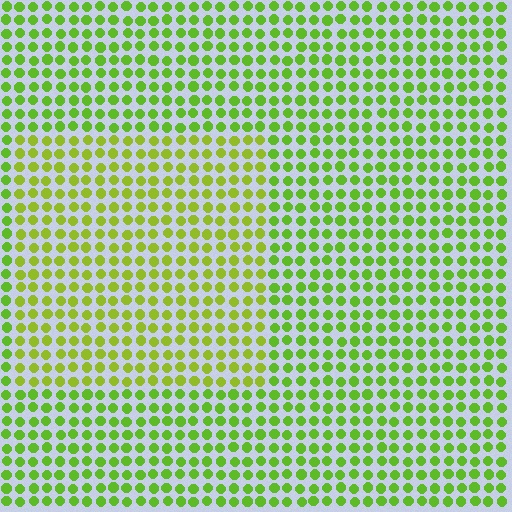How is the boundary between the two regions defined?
The boundary is defined purely by a slight shift in hue (about 21 degrees). Spacing, size, and orientation are identical on both sides.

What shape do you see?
I see a rectangle.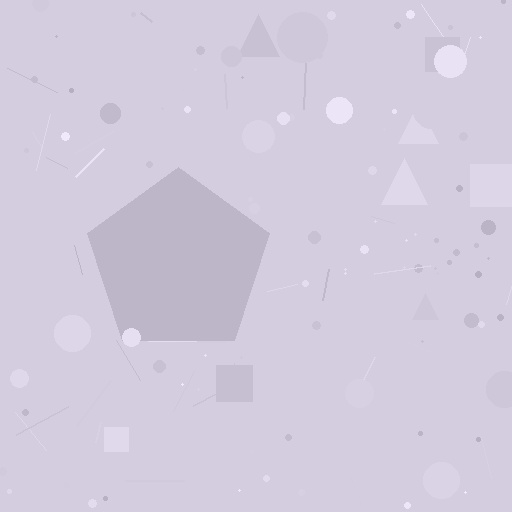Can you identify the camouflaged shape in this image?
The camouflaged shape is a pentagon.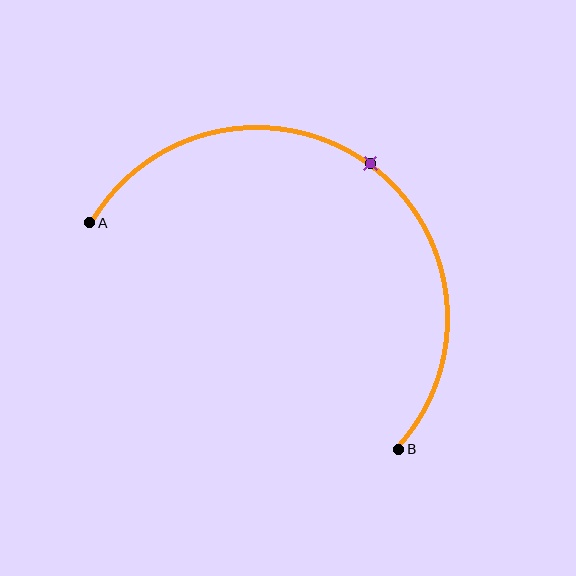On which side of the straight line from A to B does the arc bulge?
The arc bulges above and to the right of the straight line connecting A and B.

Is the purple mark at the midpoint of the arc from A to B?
Yes. The purple mark lies on the arc at equal arc-length from both A and B — it is the arc midpoint.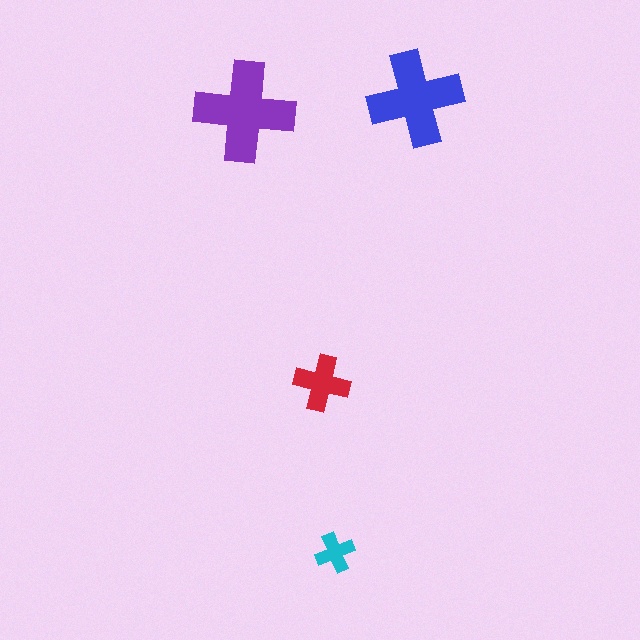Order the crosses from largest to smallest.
the purple one, the blue one, the red one, the cyan one.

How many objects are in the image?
There are 4 objects in the image.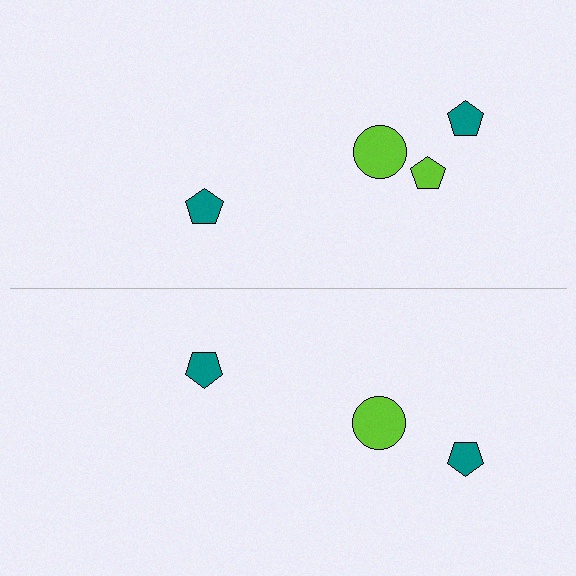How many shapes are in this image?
There are 7 shapes in this image.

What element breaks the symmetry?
A lime pentagon is missing from the bottom side.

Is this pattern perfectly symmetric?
No, the pattern is not perfectly symmetric. A lime pentagon is missing from the bottom side.